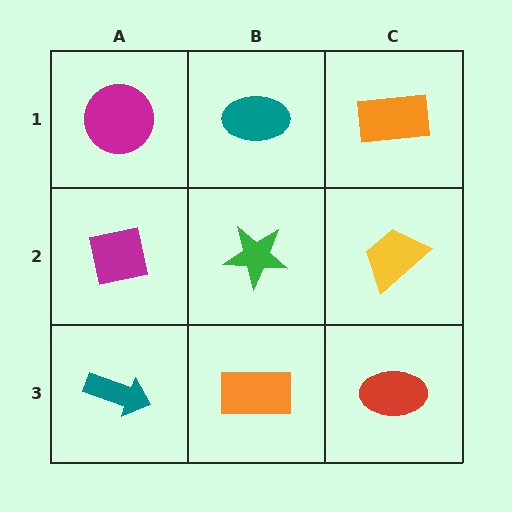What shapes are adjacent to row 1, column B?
A green star (row 2, column B), a magenta circle (row 1, column A), an orange rectangle (row 1, column C).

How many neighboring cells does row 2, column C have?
3.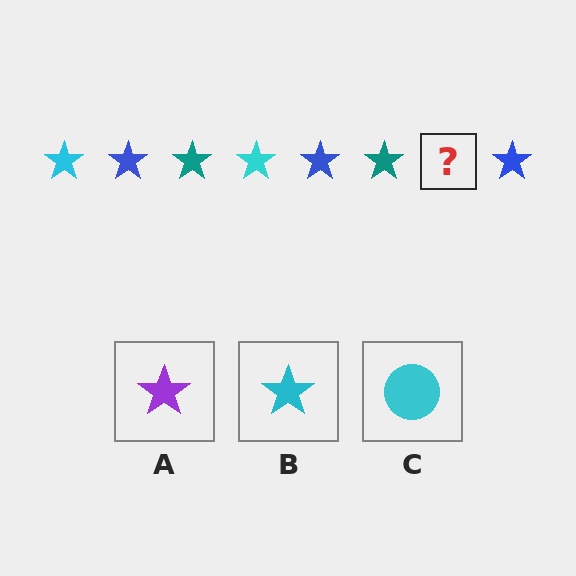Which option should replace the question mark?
Option B.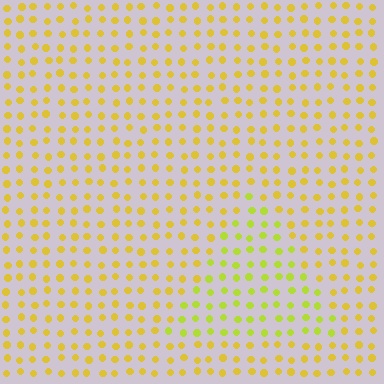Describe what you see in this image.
The image is filled with small yellow elements in a uniform arrangement. A triangle-shaped region is visible where the elements are tinted to a slightly different hue, forming a subtle color boundary.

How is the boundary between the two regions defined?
The boundary is defined purely by a slight shift in hue (about 26 degrees). Spacing, size, and orientation are identical on both sides.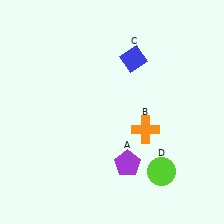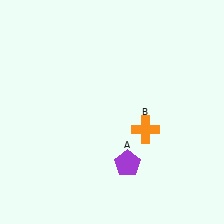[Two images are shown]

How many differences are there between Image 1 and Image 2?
There are 2 differences between the two images.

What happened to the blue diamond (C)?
The blue diamond (C) was removed in Image 2. It was in the top-right area of Image 1.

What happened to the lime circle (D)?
The lime circle (D) was removed in Image 2. It was in the bottom-right area of Image 1.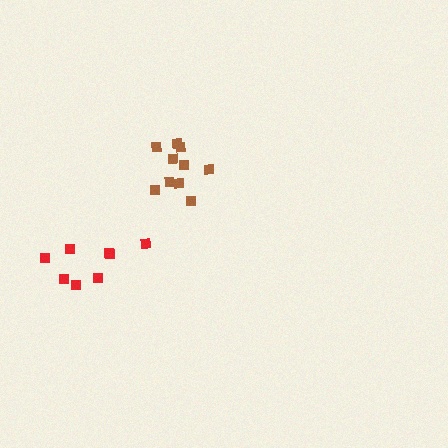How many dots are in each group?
Group 1: 10 dots, Group 2: 8 dots (18 total).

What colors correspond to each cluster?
The clusters are colored: brown, red.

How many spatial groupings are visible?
There are 2 spatial groupings.